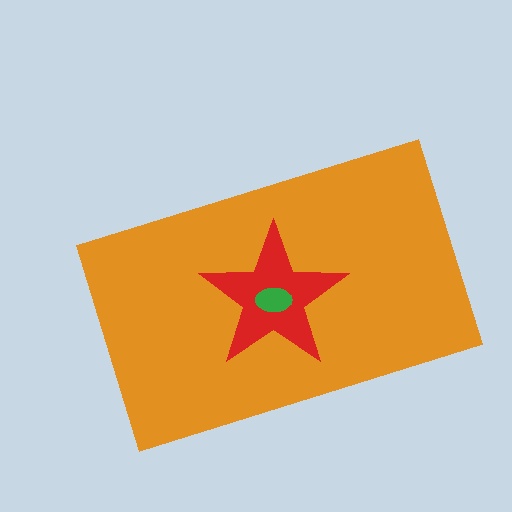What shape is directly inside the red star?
The green ellipse.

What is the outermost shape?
The orange rectangle.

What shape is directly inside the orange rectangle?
The red star.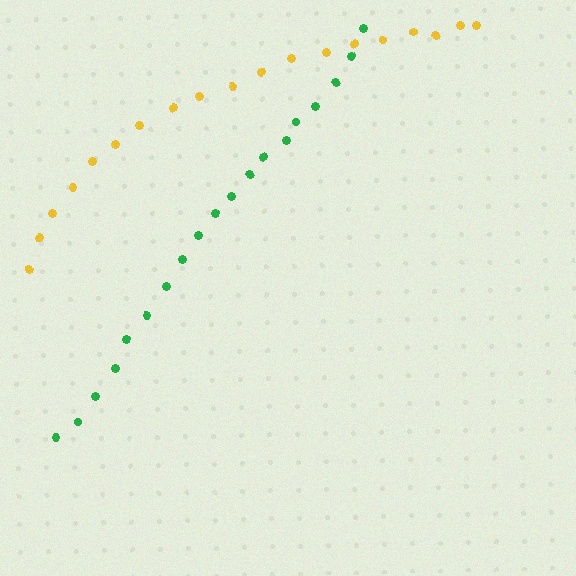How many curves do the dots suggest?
There are 2 distinct paths.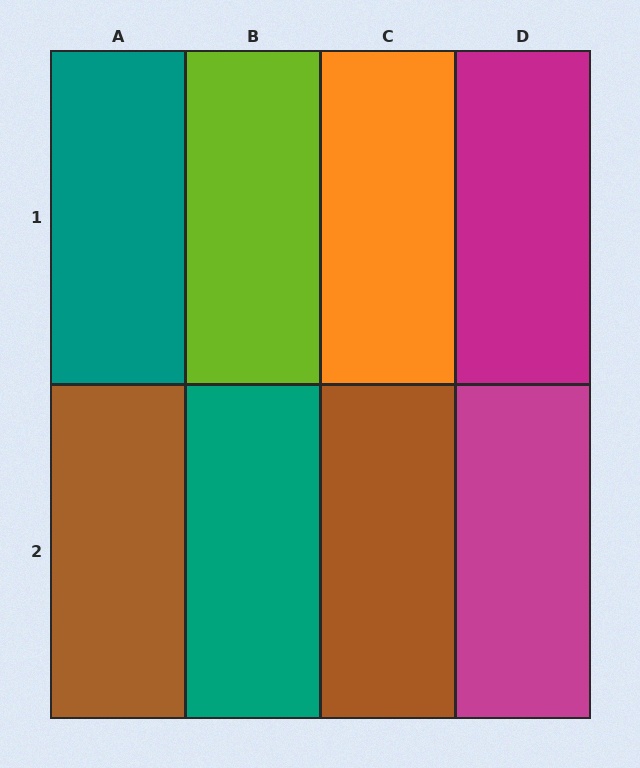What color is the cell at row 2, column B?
Teal.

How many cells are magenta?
2 cells are magenta.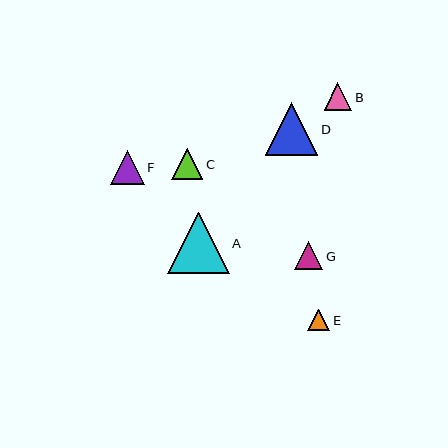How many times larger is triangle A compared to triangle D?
Triangle A is approximately 1.2 times the size of triangle D.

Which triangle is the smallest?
Triangle E is the smallest with a size of approximately 22 pixels.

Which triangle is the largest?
Triangle A is the largest with a size of approximately 61 pixels.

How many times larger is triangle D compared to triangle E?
Triangle D is approximately 2.4 times the size of triangle E.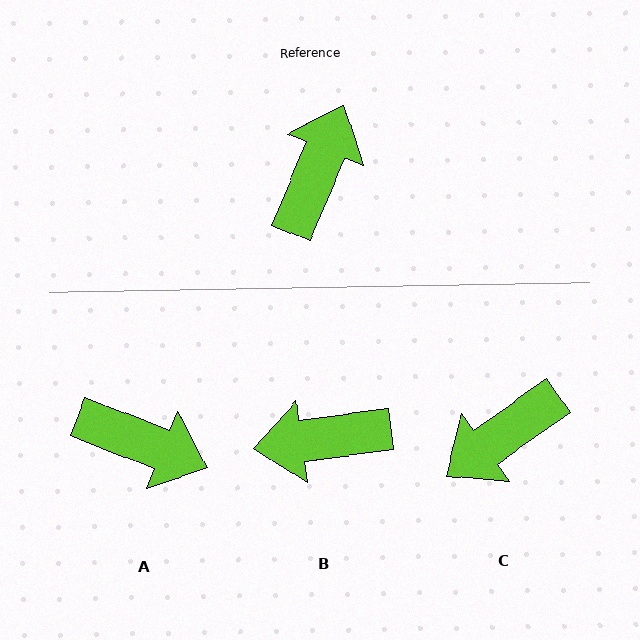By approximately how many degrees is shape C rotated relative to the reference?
Approximately 148 degrees counter-clockwise.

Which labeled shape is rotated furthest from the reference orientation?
C, about 148 degrees away.